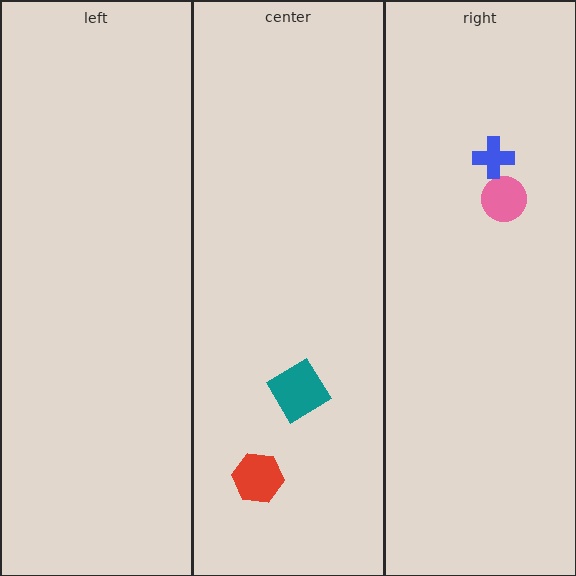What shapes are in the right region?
The pink circle, the blue cross.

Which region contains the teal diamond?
The center region.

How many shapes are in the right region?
2.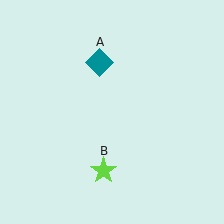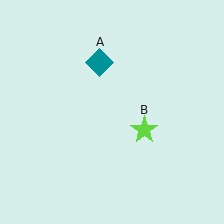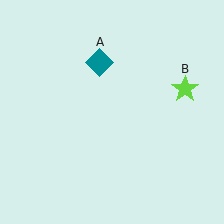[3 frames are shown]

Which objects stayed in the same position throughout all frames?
Teal diamond (object A) remained stationary.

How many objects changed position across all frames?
1 object changed position: lime star (object B).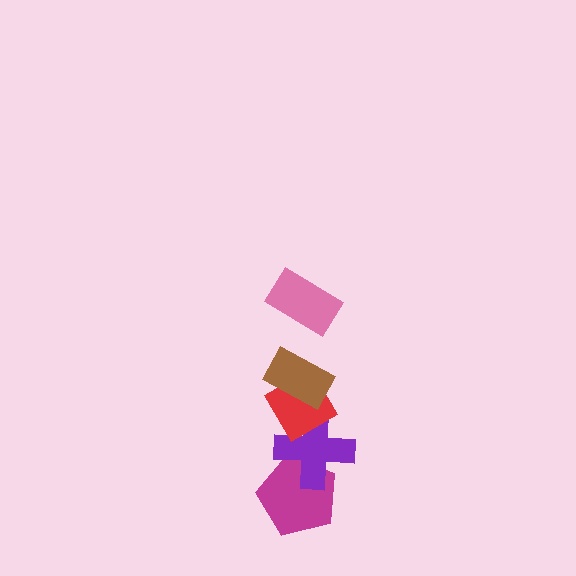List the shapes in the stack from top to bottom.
From top to bottom: the pink rectangle, the brown rectangle, the red diamond, the purple cross, the magenta pentagon.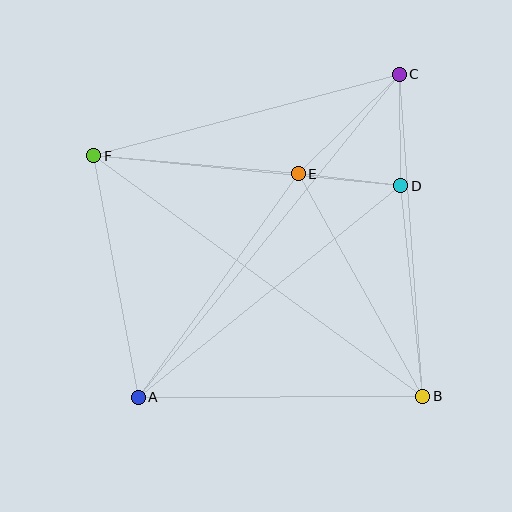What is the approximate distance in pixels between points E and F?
The distance between E and F is approximately 205 pixels.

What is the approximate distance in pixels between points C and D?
The distance between C and D is approximately 111 pixels.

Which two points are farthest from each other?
Points A and C are farthest from each other.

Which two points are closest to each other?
Points D and E are closest to each other.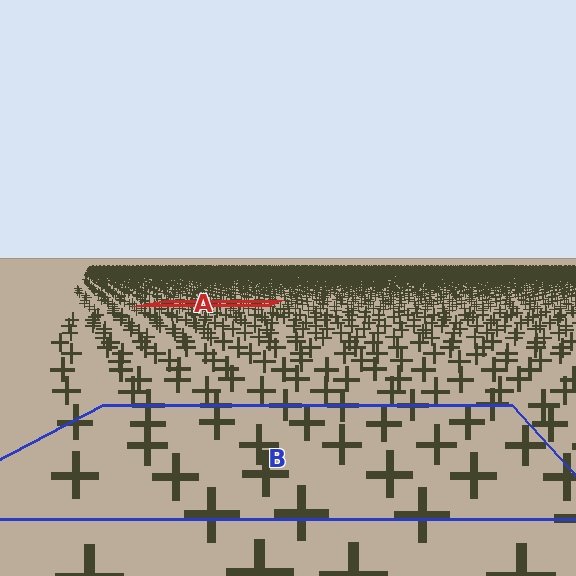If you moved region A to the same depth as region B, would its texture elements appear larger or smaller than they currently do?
They would appear larger. At a closer depth, the same texture elements are projected at a bigger on-screen size.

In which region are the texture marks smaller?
The texture marks are smaller in region A, because it is farther away.